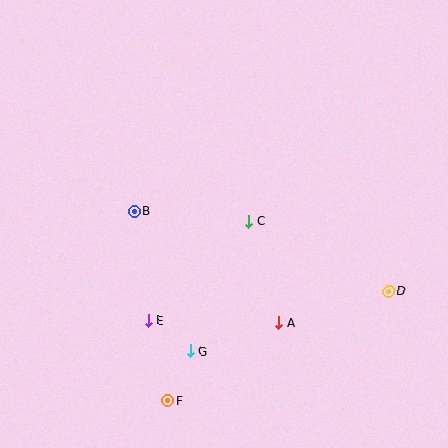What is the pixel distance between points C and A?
The distance between C and A is 106 pixels.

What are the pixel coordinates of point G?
Point G is at (190, 351).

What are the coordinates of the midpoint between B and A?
The midpoint between B and A is at (206, 267).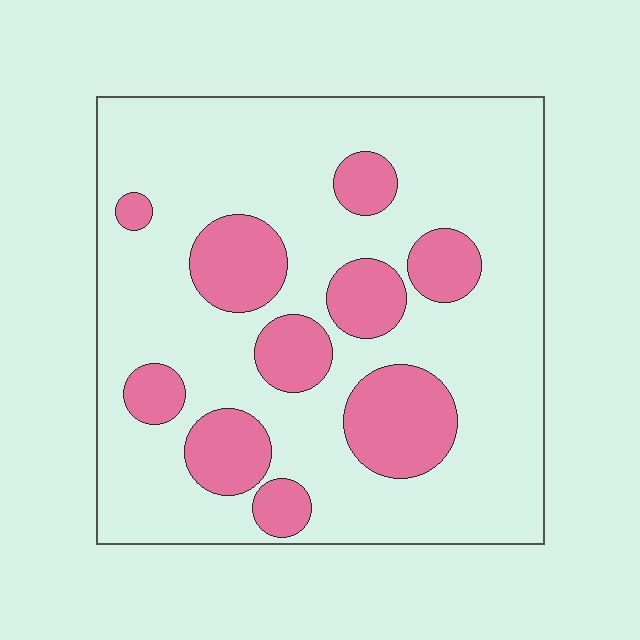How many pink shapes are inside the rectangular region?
10.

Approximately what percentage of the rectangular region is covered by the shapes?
Approximately 25%.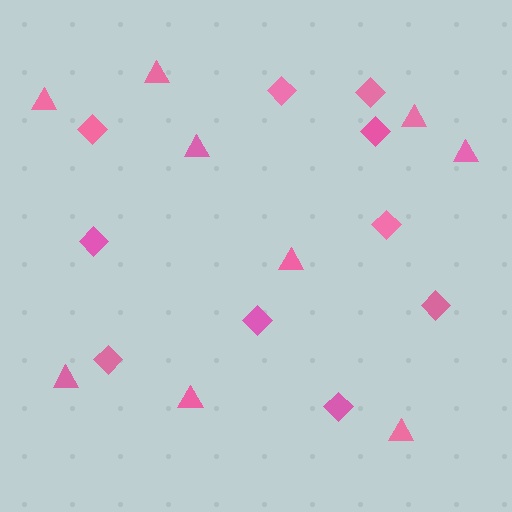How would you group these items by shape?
There are 2 groups: one group of triangles (9) and one group of diamonds (10).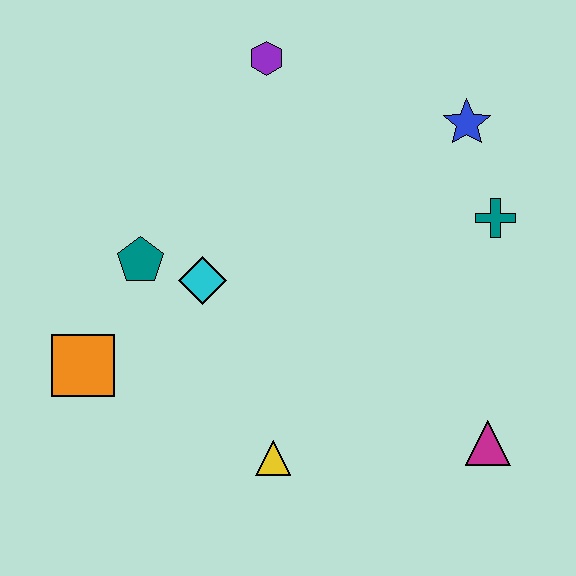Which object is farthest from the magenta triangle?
The purple hexagon is farthest from the magenta triangle.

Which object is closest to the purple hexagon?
The blue star is closest to the purple hexagon.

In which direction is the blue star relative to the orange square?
The blue star is to the right of the orange square.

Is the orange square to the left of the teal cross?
Yes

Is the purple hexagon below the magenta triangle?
No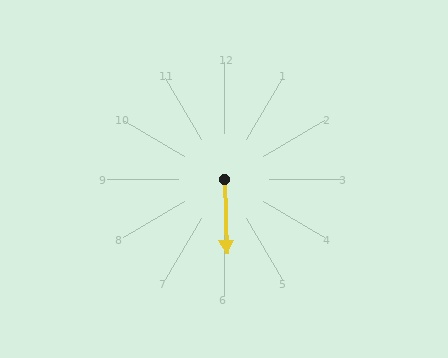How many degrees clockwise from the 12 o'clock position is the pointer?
Approximately 178 degrees.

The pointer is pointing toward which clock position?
Roughly 6 o'clock.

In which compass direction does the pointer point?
South.